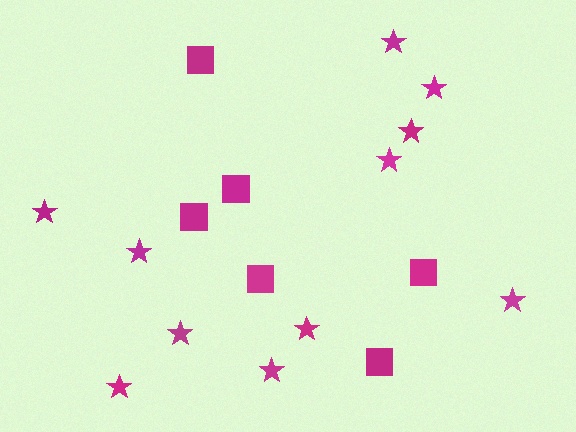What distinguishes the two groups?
There are 2 groups: one group of squares (6) and one group of stars (11).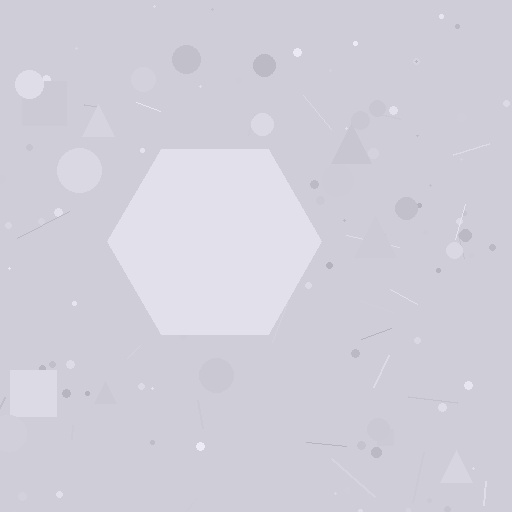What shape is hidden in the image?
A hexagon is hidden in the image.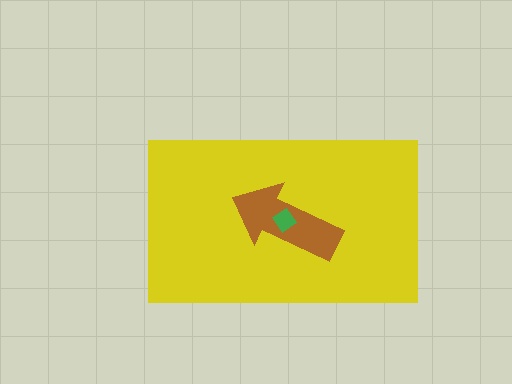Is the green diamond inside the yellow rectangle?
Yes.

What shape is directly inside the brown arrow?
The green diamond.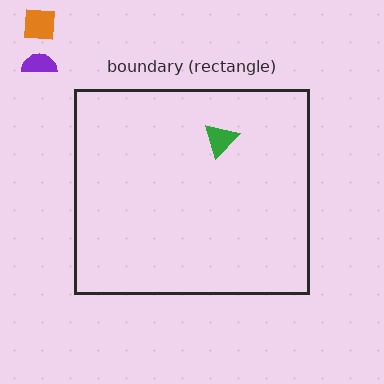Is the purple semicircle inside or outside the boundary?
Outside.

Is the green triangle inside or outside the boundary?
Inside.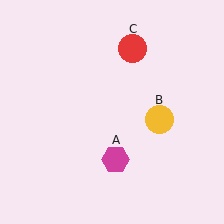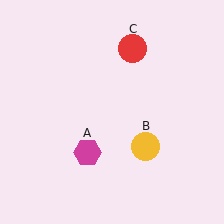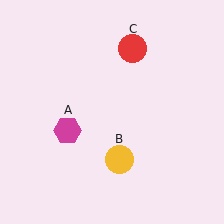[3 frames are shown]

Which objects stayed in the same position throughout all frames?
Red circle (object C) remained stationary.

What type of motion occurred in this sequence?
The magenta hexagon (object A), yellow circle (object B) rotated clockwise around the center of the scene.